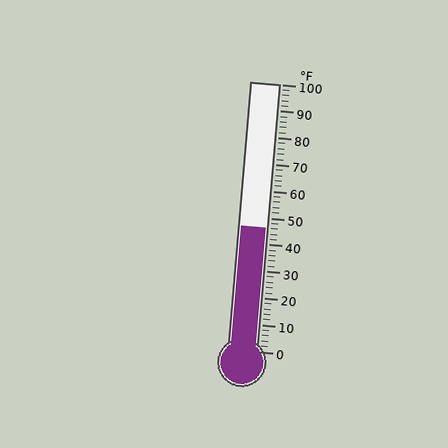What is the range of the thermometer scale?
The thermometer scale ranges from 0°F to 100°F.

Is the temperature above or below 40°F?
The temperature is above 40°F.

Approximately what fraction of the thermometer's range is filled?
The thermometer is filled to approximately 45% of its range.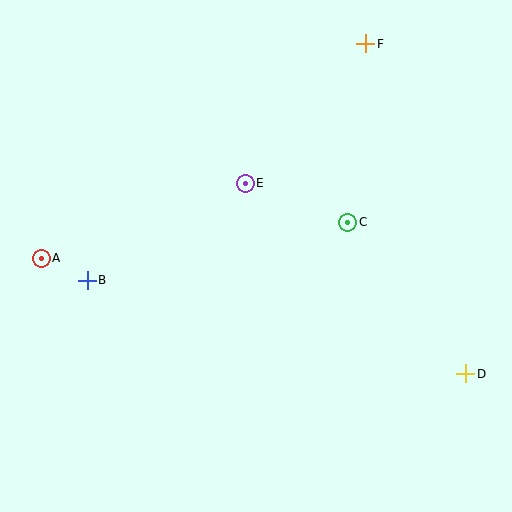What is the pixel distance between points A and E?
The distance between A and E is 217 pixels.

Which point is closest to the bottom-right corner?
Point D is closest to the bottom-right corner.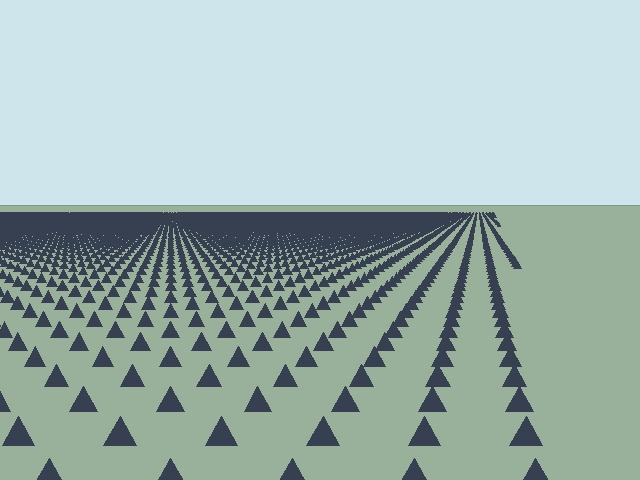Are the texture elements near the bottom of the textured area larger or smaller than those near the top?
Larger. Near the bottom, elements are closer to the viewer and appear at a bigger on-screen size.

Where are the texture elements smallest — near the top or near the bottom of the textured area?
Near the top.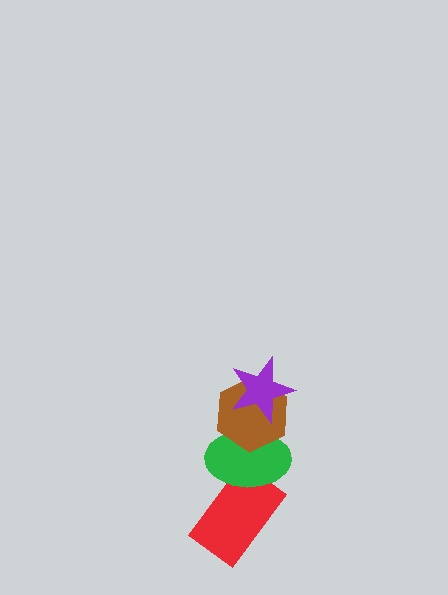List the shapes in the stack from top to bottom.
From top to bottom: the purple star, the brown hexagon, the green ellipse, the red rectangle.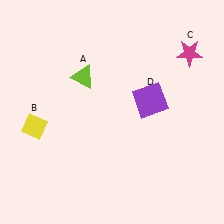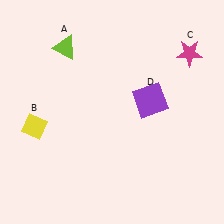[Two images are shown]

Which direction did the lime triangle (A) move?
The lime triangle (A) moved up.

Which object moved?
The lime triangle (A) moved up.